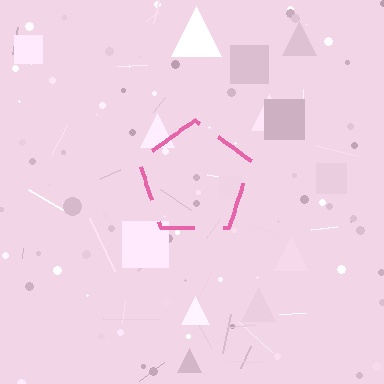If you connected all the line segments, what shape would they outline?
They would outline a pentagon.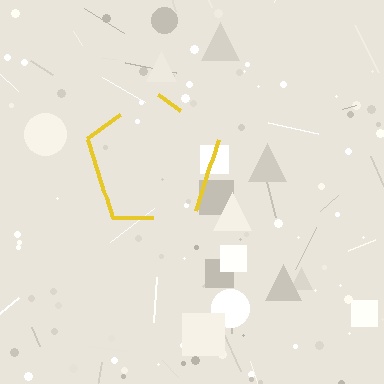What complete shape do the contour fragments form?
The contour fragments form a pentagon.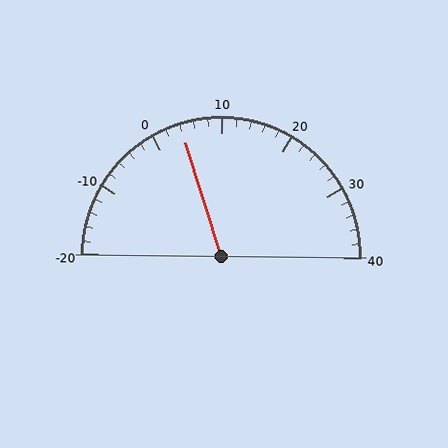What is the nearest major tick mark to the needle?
The nearest major tick mark is 0.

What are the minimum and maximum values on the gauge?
The gauge ranges from -20 to 40.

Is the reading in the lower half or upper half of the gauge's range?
The reading is in the lower half of the range (-20 to 40).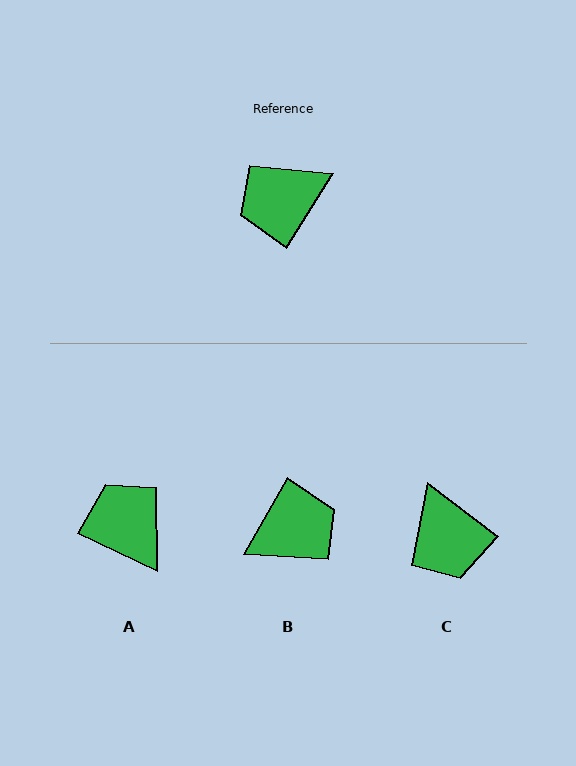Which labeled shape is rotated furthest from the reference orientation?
B, about 178 degrees away.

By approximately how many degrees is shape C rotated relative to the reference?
Approximately 85 degrees counter-clockwise.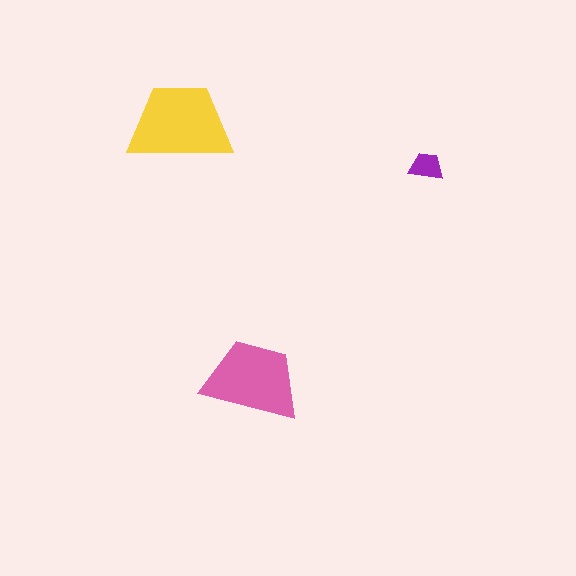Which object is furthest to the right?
The purple trapezoid is rightmost.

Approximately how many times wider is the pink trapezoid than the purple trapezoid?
About 3 times wider.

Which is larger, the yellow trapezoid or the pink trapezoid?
The yellow one.